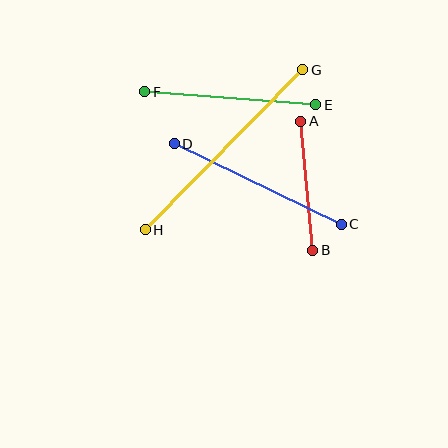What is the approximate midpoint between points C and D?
The midpoint is at approximately (258, 184) pixels.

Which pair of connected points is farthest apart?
Points G and H are farthest apart.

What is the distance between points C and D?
The distance is approximately 185 pixels.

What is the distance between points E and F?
The distance is approximately 171 pixels.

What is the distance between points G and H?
The distance is approximately 225 pixels.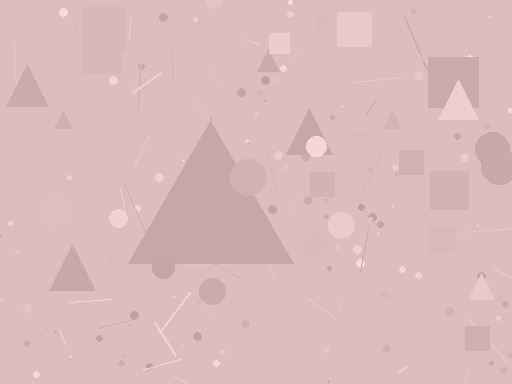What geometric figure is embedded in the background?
A triangle is embedded in the background.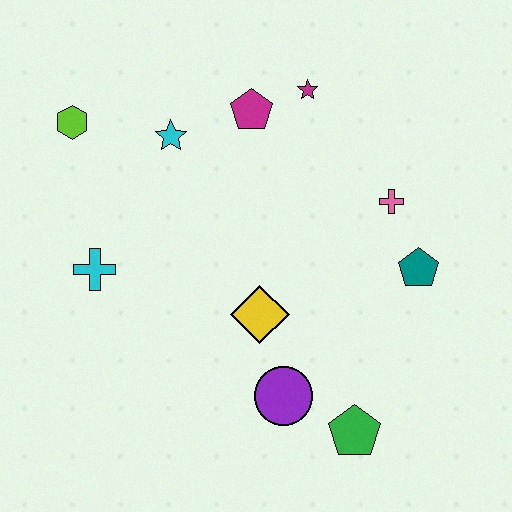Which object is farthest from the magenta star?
The green pentagon is farthest from the magenta star.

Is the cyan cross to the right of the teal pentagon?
No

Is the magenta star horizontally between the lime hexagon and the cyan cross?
No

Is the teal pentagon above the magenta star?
No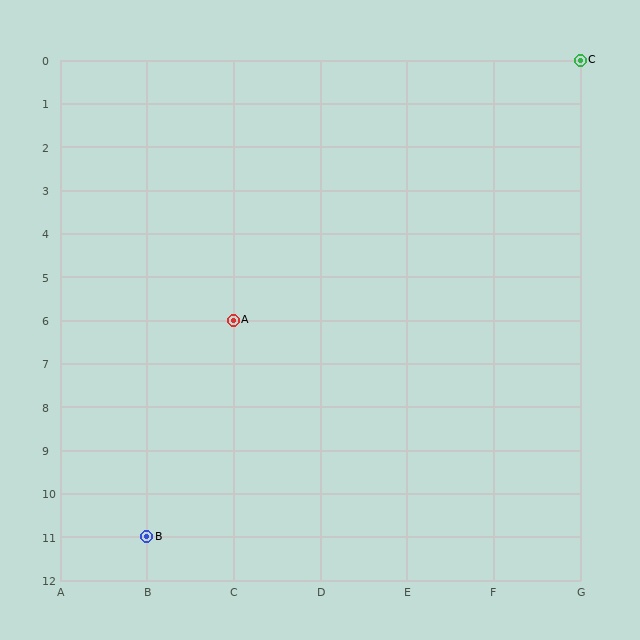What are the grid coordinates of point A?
Point A is at grid coordinates (C, 6).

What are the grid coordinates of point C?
Point C is at grid coordinates (G, 0).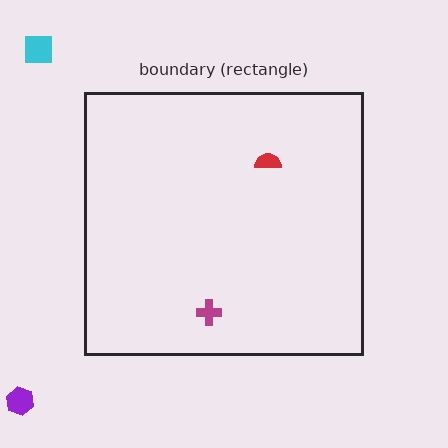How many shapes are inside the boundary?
2 inside, 2 outside.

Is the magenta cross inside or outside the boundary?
Inside.